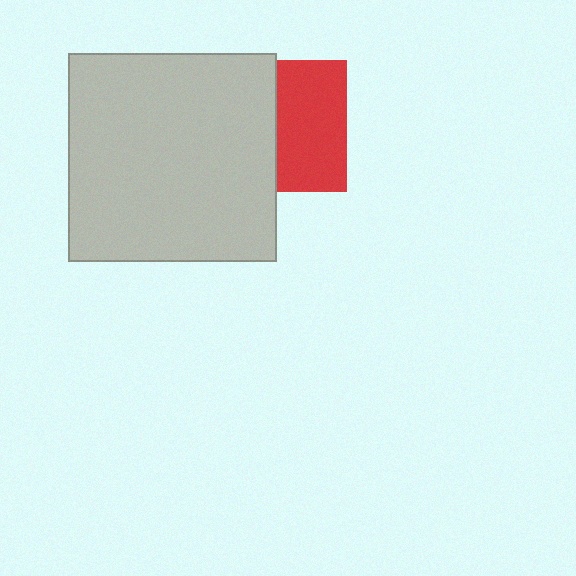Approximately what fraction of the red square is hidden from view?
Roughly 47% of the red square is hidden behind the light gray square.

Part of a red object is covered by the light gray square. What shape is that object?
It is a square.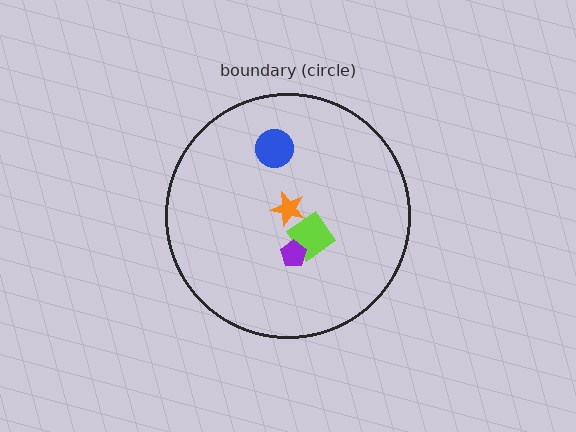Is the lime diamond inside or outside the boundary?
Inside.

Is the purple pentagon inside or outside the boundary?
Inside.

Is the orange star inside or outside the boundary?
Inside.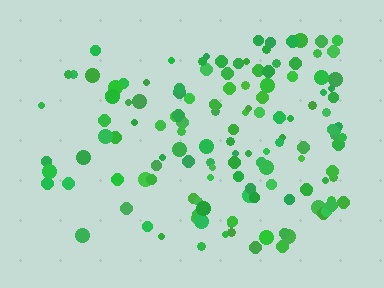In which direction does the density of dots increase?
From left to right, with the right side densest.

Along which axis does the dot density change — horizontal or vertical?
Horizontal.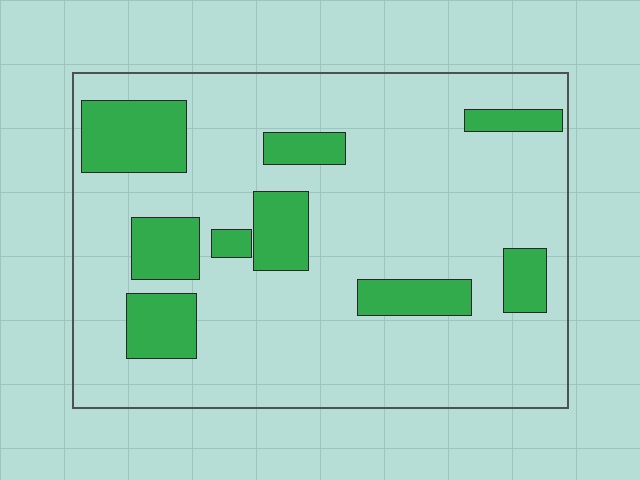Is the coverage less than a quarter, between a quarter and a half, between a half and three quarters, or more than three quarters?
Less than a quarter.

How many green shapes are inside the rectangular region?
9.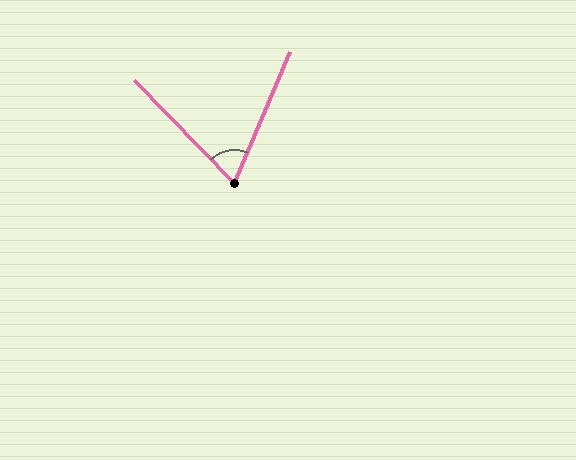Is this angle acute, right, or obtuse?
It is acute.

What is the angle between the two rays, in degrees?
Approximately 67 degrees.